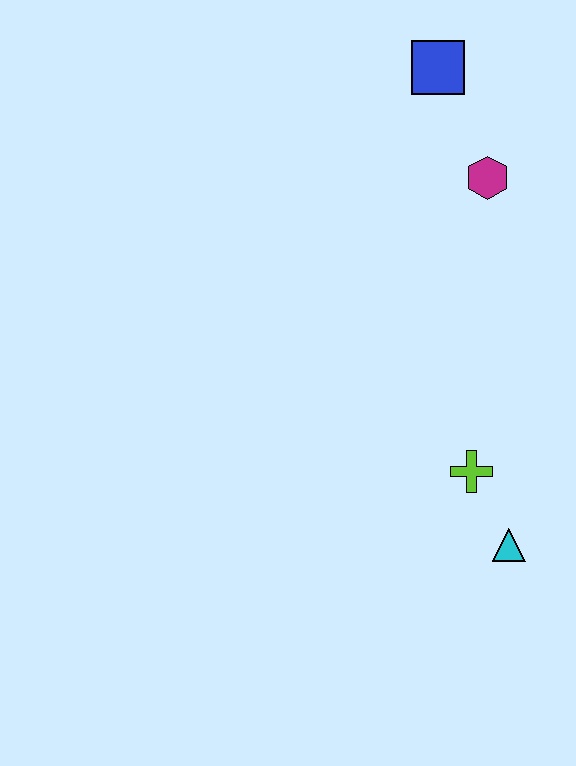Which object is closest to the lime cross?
The cyan triangle is closest to the lime cross.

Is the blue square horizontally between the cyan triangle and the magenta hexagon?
No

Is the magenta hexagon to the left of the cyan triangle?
Yes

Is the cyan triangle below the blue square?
Yes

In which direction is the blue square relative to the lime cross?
The blue square is above the lime cross.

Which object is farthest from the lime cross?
The blue square is farthest from the lime cross.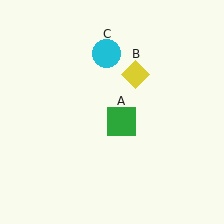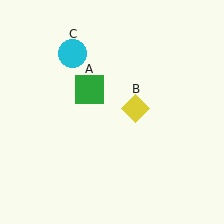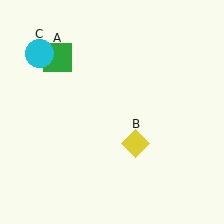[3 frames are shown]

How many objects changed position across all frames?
3 objects changed position: green square (object A), yellow diamond (object B), cyan circle (object C).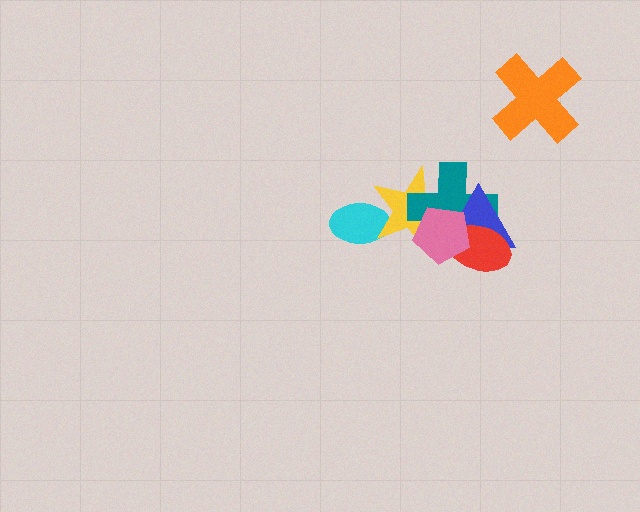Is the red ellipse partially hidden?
Yes, it is partially covered by another shape.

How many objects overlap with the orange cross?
0 objects overlap with the orange cross.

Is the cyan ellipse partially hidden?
Yes, it is partially covered by another shape.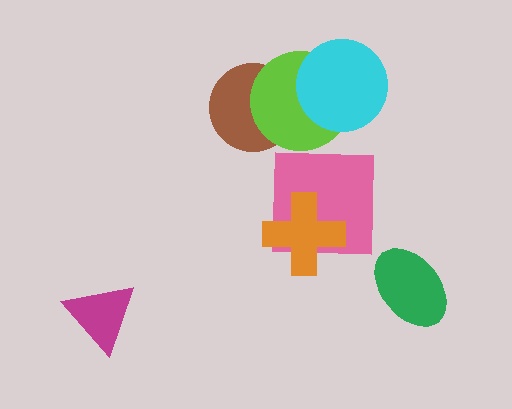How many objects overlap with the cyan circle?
1 object overlaps with the cyan circle.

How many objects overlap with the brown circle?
1 object overlaps with the brown circle.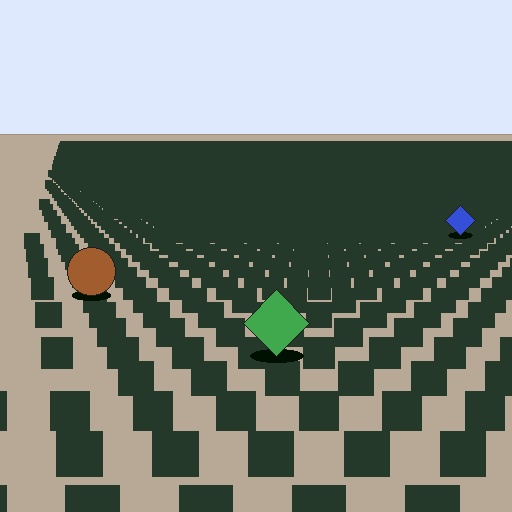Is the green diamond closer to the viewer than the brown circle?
Yes. The green diamond is closer — you can tell from the texture gradient: the ground texture is coarser near it.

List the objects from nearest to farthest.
From nearest to farthest: the green diamond, the brown circle, the blue diamond.